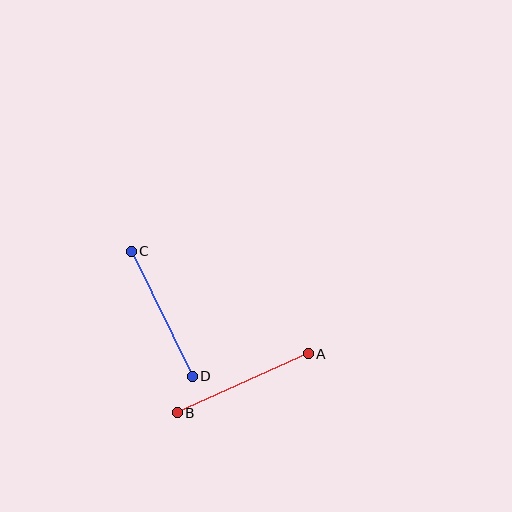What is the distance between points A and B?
The distance is approximately 144 pixels.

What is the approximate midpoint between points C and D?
The midpoint is at approximately (162, 314) pixels.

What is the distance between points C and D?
The distance is approximately 139 pixels.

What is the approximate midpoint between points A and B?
The midpoint is at approximately (243, 383) pixels.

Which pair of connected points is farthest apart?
Points A and B are farthest apart.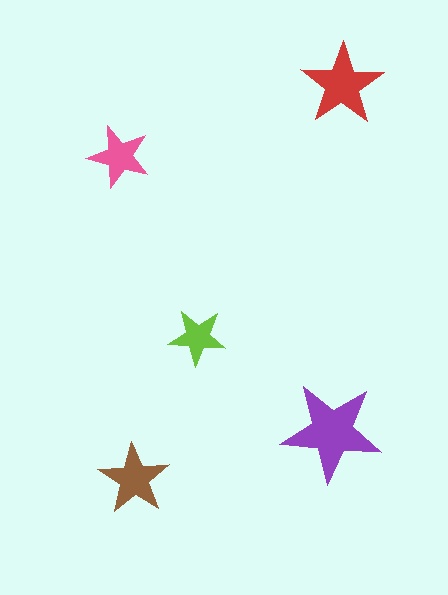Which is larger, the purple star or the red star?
The purple one.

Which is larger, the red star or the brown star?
The red one.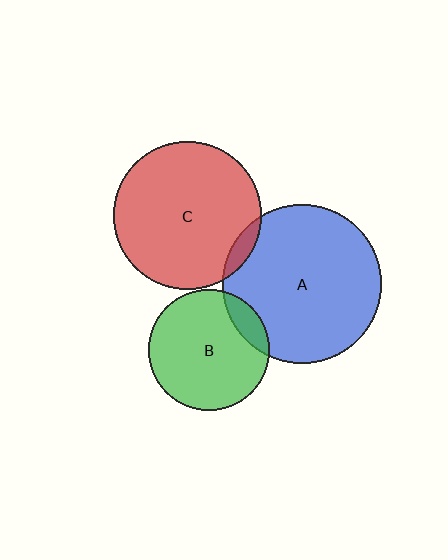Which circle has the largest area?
Circle A (blue).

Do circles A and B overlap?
Yes.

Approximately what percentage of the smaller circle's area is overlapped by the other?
Approximately 10%.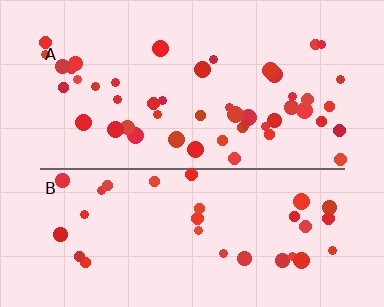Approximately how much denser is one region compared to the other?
Approximately 1.5× — region A over region B.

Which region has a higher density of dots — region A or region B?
A (the top).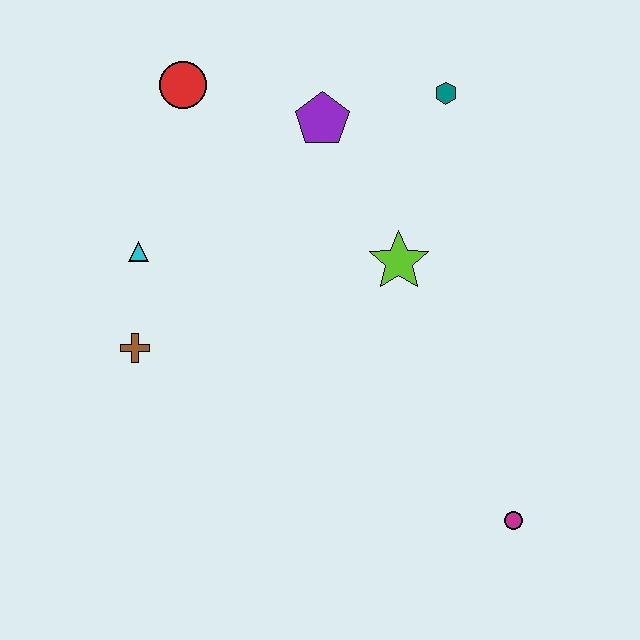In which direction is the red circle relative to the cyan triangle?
The red circle is above the cyan triangle.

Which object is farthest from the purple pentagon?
The magenta circle is farthest from the purple pentagon.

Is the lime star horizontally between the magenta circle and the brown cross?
Yes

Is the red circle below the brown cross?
No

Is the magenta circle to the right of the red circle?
Yes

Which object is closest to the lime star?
The purple pentagon is closest to the lime star.